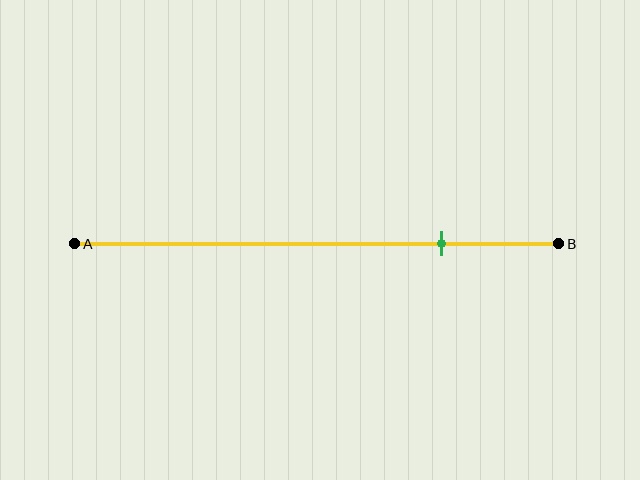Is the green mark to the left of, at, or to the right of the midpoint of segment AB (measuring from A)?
The green mark is to the right of the midpoint of segment AB.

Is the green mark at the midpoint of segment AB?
No, the mark is at about 75% from A, not at the 50% midpoint.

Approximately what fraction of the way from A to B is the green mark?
The green mark is approximately 75% of the way from A to B.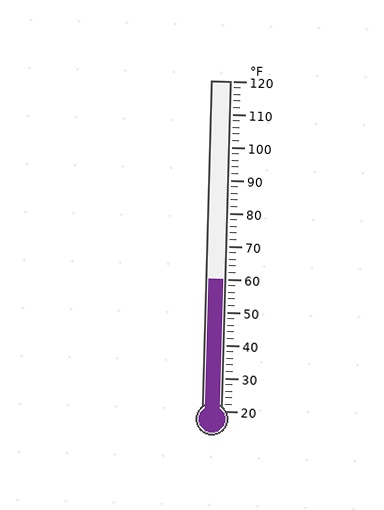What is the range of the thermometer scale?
The thermometer scale ranges from 20°F to 120°F.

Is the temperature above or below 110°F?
The temperature is below 110°F.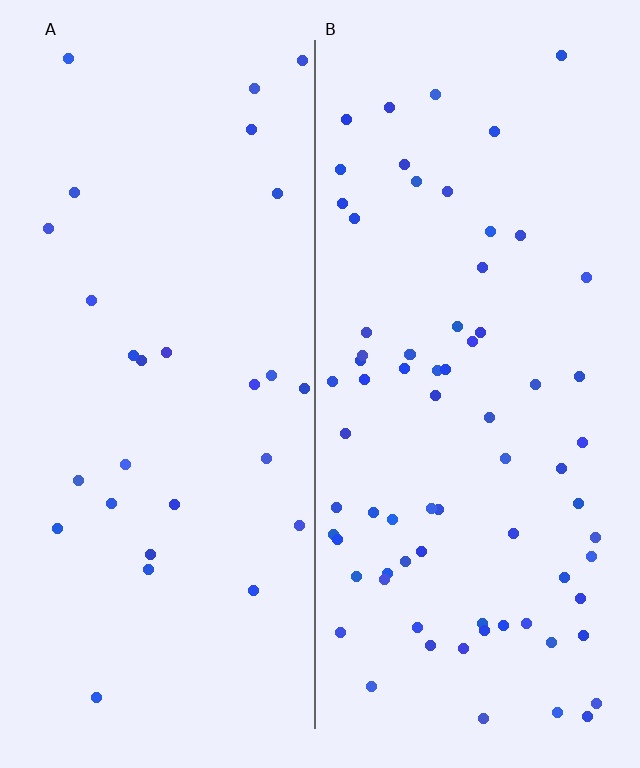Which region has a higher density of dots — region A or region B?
B (the right).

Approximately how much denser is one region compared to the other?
Approximately 2.7× — region B over region A.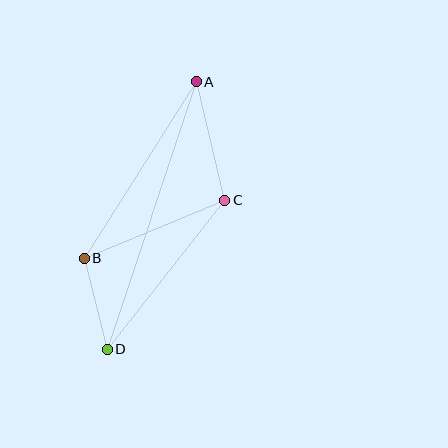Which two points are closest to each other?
Points B and D are closest to each other.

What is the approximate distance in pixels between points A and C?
The distance between A and C is approximately 122 pixels.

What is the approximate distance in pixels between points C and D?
The distance between C and D is approximately 190 pixels.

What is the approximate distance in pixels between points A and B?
The distance between A and B is approximately 209 pixels.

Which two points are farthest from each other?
Points A and D are farthest from each other.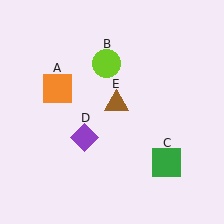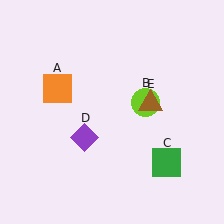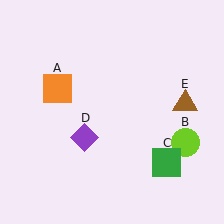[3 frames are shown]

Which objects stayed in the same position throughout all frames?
Orange square (object A) and green square (object C) and purple diamond (object D) remained stationary.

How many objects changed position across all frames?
2 objects changed position: lime circle (object B), brown triangle (object E).